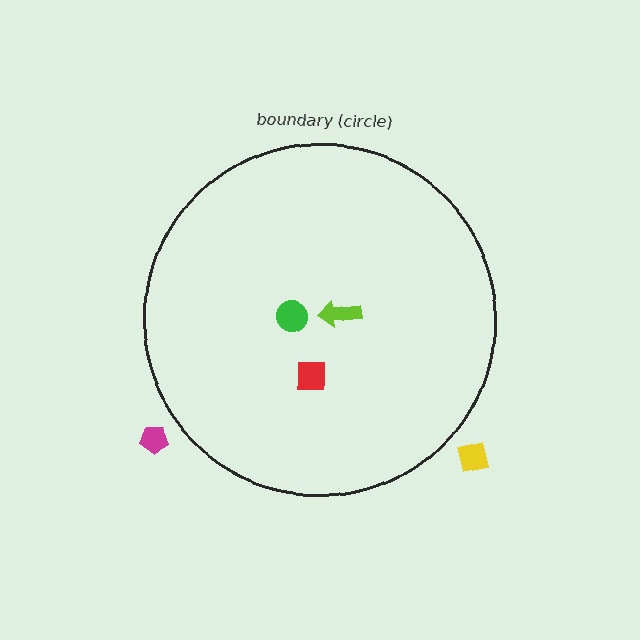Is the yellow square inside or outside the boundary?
Outside.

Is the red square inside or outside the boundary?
Inside.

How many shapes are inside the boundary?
3 inside, 2 outside.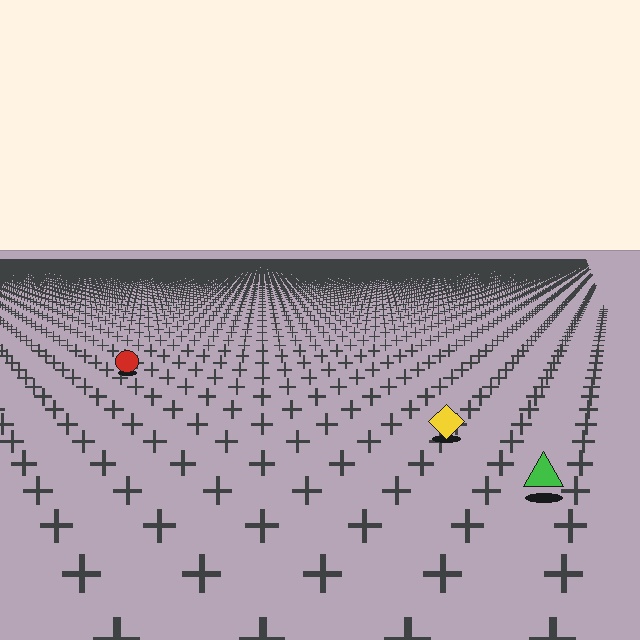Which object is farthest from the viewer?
The red circle is farthest from the viewer. It appears smaller and the ground texture around it is denser.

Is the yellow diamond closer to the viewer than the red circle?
Yes. The yellow diamond is closer — you can tell from the texture gradient: the ground texture is coarser near it.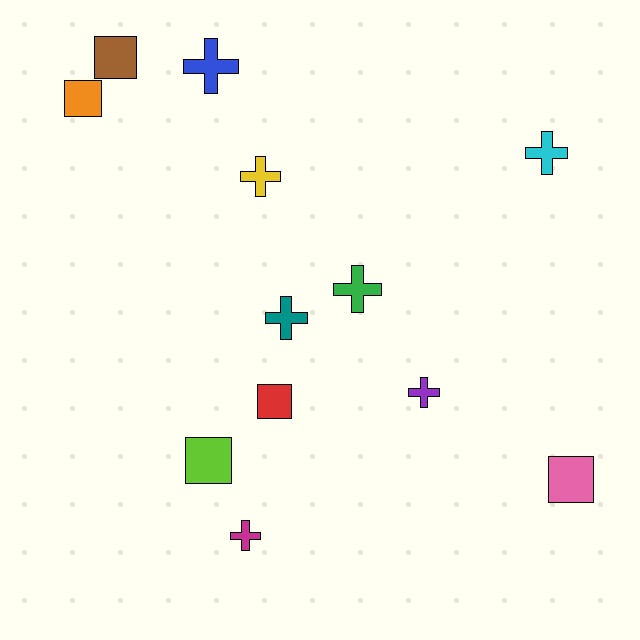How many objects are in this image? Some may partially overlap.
There are 12 objects.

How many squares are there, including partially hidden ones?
There are 5 squares.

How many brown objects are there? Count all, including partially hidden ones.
There is 1 brown object.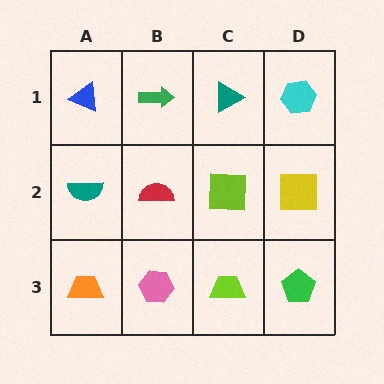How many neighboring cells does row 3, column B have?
3.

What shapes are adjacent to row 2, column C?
A teal triangle (row 1, column C), a lime trapezoid (row 3, column C), a red semicircle (row 2, column B), a yellow square (row 2, column D).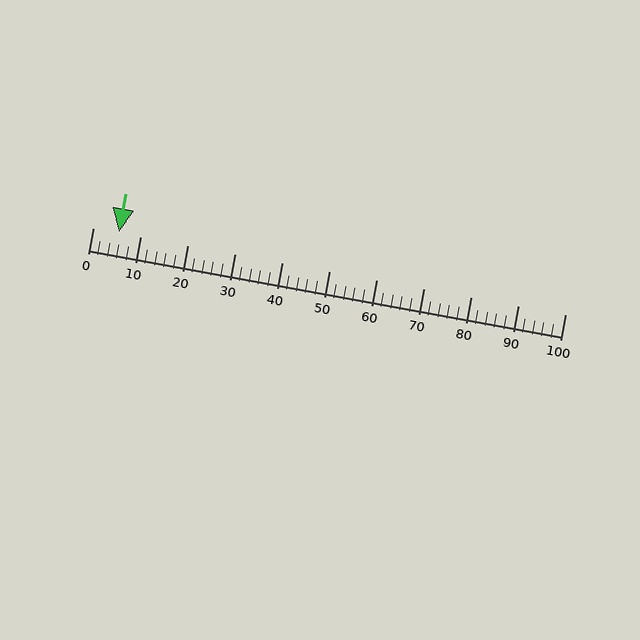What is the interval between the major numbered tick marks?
The major tick marks are spaced 10 units apart.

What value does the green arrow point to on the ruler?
The green arrow points to approximately 6.